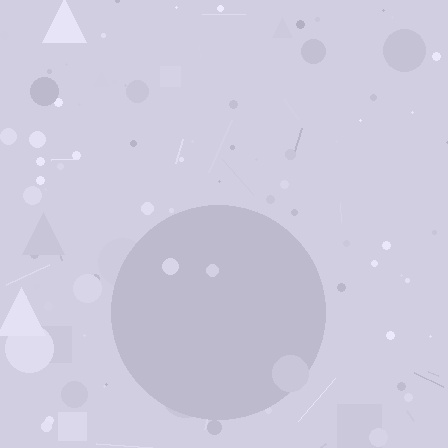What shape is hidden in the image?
A circle is hidden in the image.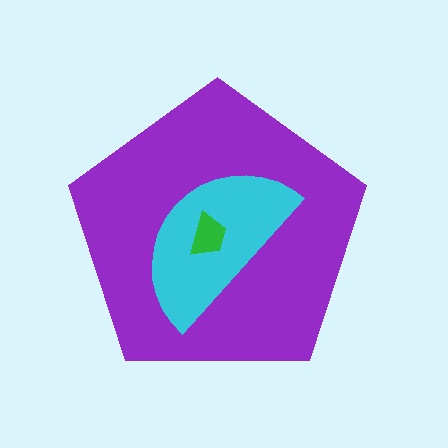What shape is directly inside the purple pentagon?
The cyan semicircle.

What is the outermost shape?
The purple pentagon.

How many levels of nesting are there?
3.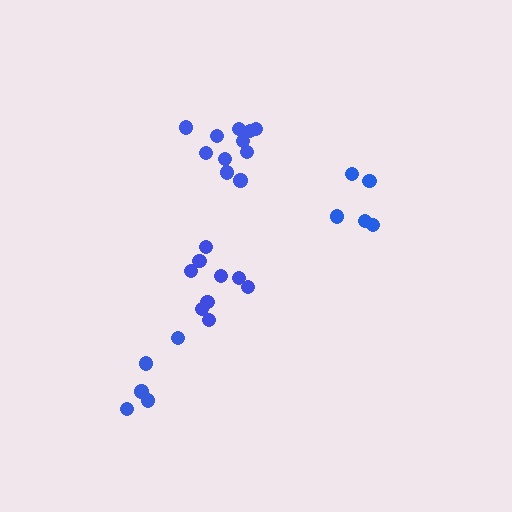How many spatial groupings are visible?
There are 4 spatial groupings.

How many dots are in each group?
Group 1: 11 dots, Group 2: 5 dots, Group 3: 5 dots, Group 4: 9 dots (30 total).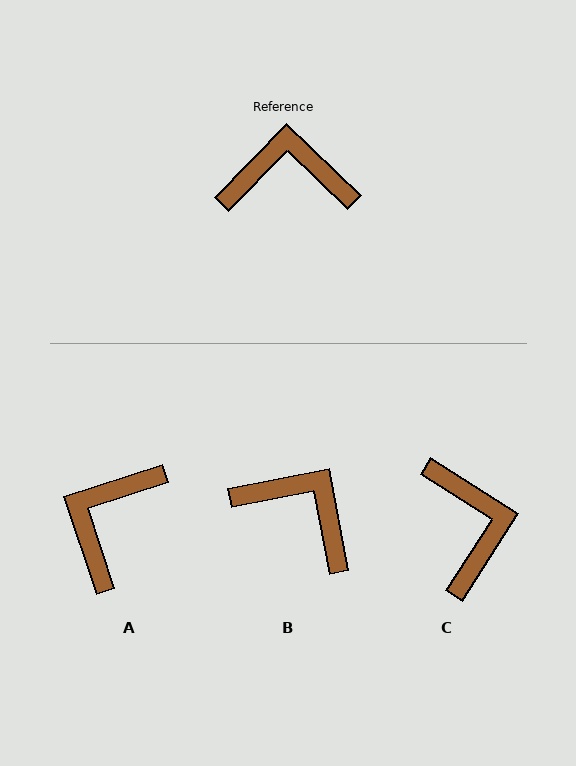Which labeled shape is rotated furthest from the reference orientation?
C, about 79 degrees away.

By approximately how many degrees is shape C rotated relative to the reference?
Approximately 79 degrees clockwise.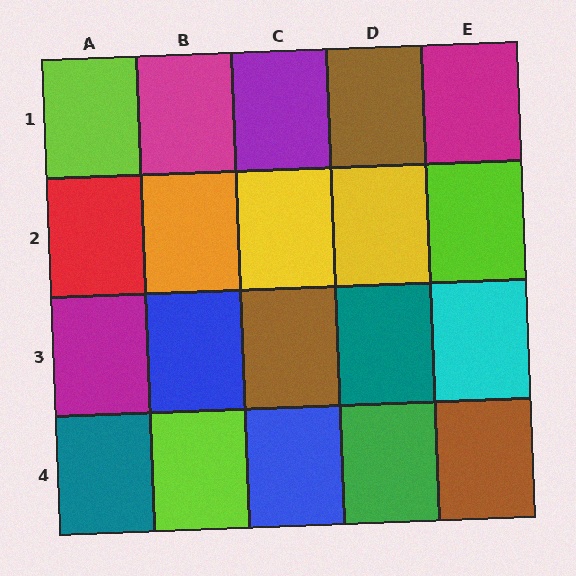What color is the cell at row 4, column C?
Blue.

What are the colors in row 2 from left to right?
Red, orange, yellow, yellow, lime.